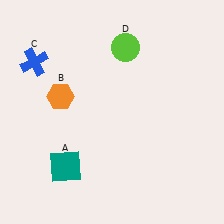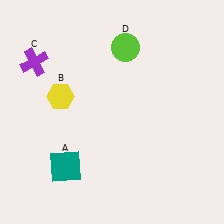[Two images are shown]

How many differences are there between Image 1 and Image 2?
There are 2 differences between the two images.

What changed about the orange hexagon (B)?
In Image 1, B is orange. In Image 2, it changed to yellow.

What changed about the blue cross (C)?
In Image 1, C is blue. In Image 2, it changed to purple.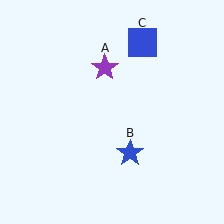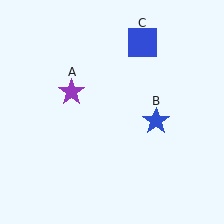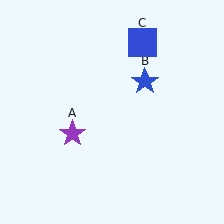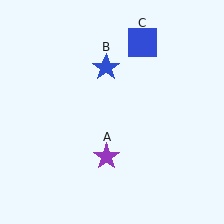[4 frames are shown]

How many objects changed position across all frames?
2 objects changed position: purple star (object A), blue star (object B).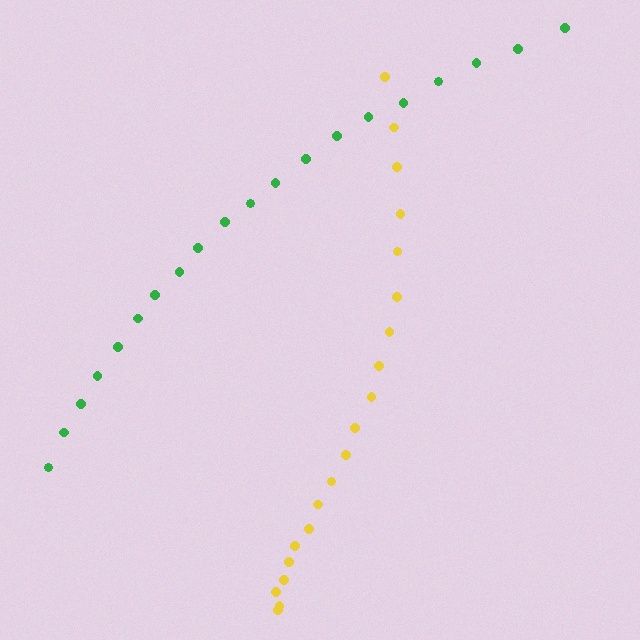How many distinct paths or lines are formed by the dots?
There are 2 distinct paths.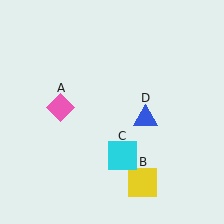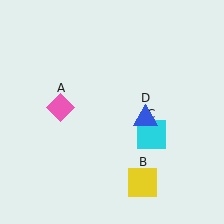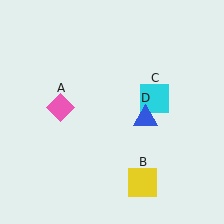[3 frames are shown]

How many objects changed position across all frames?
1 object changed position: cyan square (object C).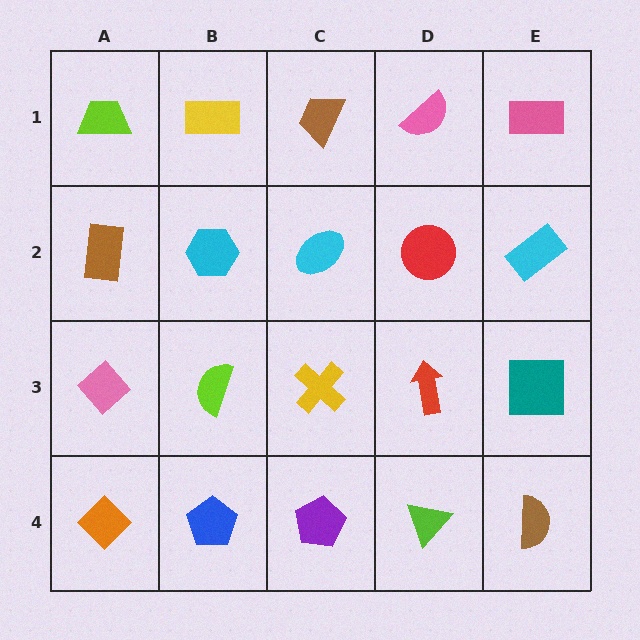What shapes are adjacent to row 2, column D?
A pink semicircle (row 1, column D), a red arrow (row 3, column D), a cyan ellipse (row 2, column C), a cyan rectangle (row 2, column E).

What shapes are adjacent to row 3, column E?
A cyan rectangle (row 2, column E), a brown semicircle (row 4, column E), a red arrow (row 3, column D).